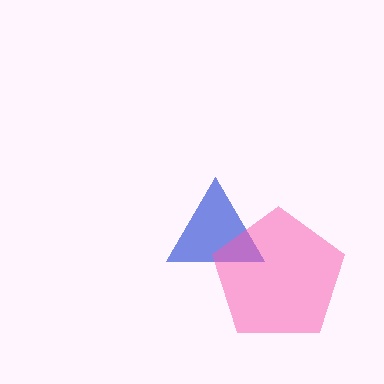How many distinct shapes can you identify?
There are 2 distinct shapes: a blue triangle, a pink pentagon.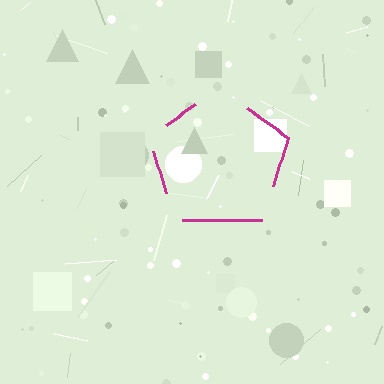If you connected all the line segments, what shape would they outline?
They would outline a pentagon.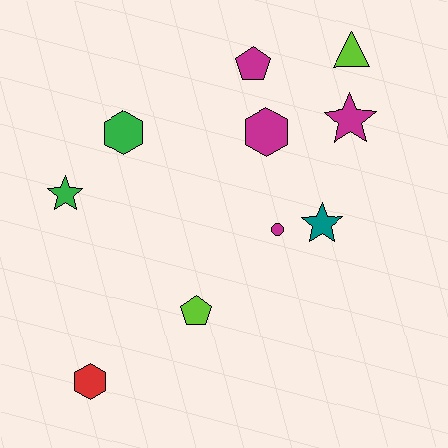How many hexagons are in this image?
There are 3 hexagons.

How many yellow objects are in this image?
There are no yellow objects.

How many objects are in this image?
There are 10 objects.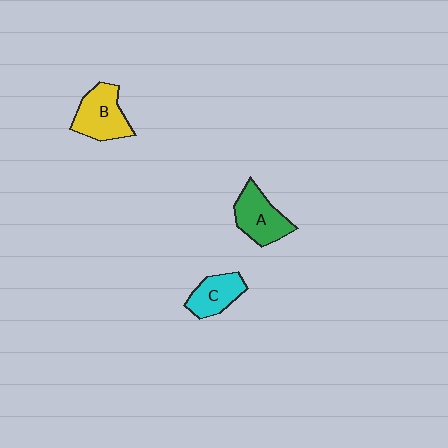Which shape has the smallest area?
Shape C (cyan).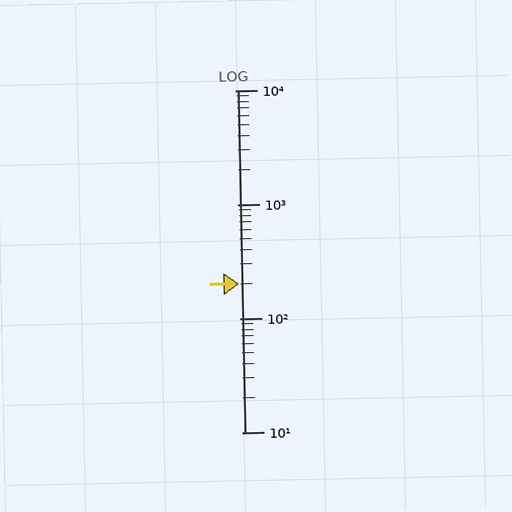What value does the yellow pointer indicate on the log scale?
The pointer indicates approximately 200.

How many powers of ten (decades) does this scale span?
The scale spans 3 decades, from 10 to 10000.